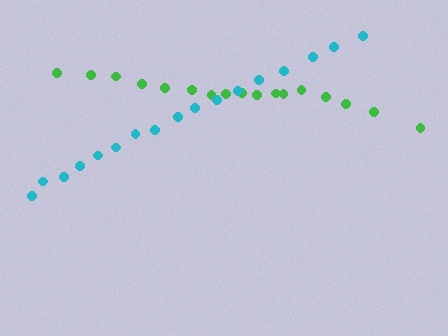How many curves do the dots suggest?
There are 2 distinct paths.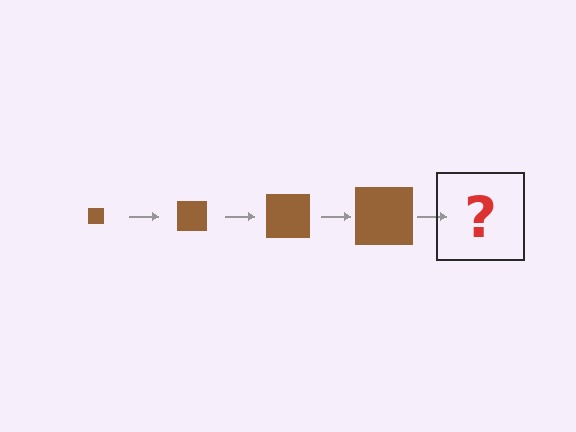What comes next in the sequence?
The next element should be a brown square, larger than the previous one.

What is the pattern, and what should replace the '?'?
The pattern is that the square gets progressively larger each step. The '?' should be a brown square, larger than the previous one.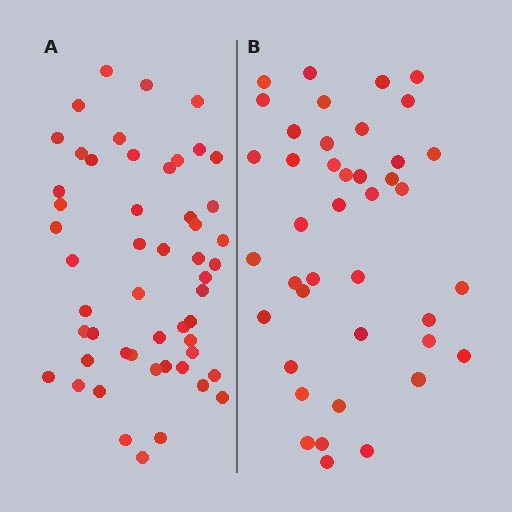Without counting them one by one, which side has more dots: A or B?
Region A (the left region) has more dots.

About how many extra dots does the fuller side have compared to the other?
Region A has roughly 12 or so more dots than region B.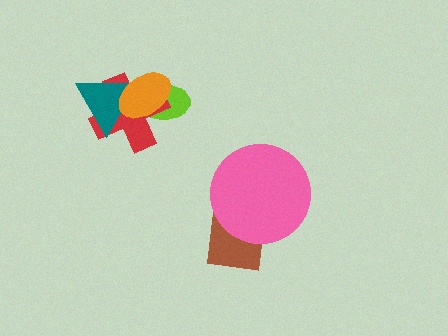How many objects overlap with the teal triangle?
2 objects overlap with the teal triangle.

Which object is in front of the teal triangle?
The orange ellipse is in front of the teal triangle.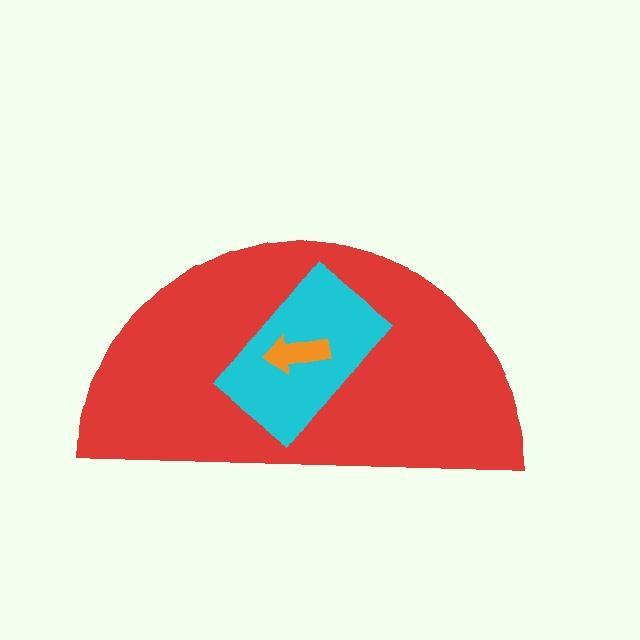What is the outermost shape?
The red semicircle.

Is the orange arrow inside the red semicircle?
Yes.